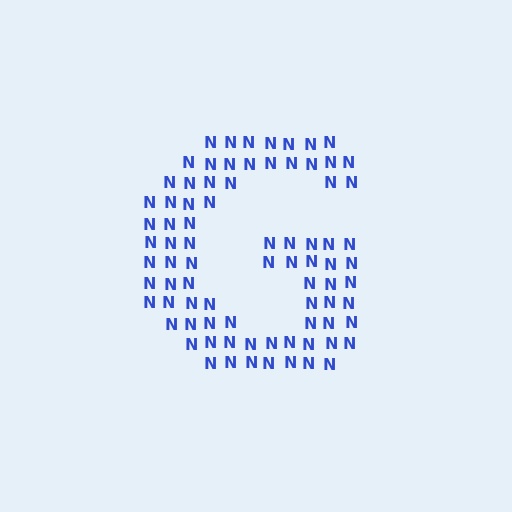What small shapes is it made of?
It is made of small letter N's.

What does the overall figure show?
The overall figure shows the letter G.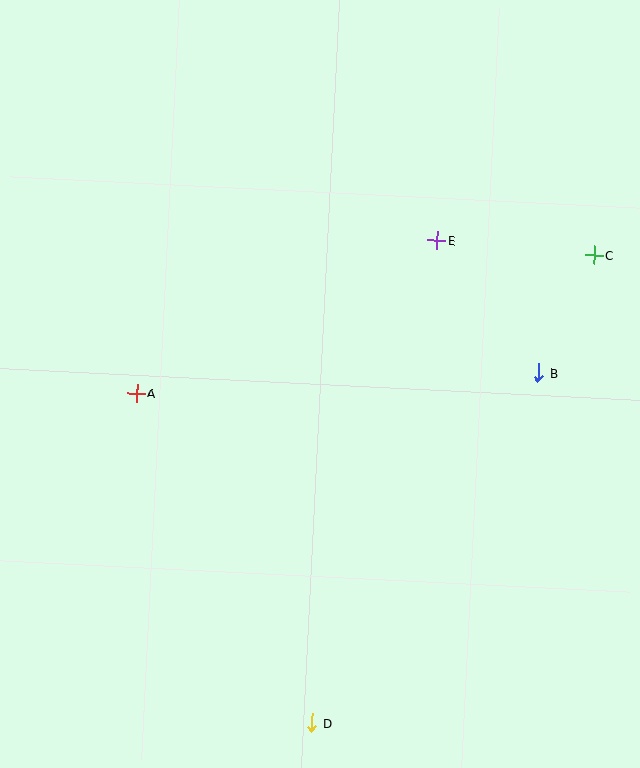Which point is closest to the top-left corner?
Point A is closest to the top-left corner.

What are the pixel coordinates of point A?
Point A is at (136, 393).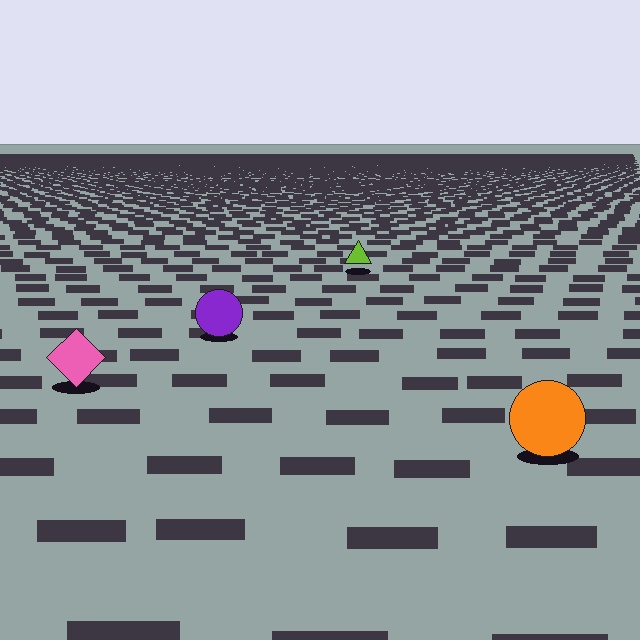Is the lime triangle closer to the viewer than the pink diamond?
No. The pink diamond is closer — you can tell from the texture gradient: the ground texture is coarser near it.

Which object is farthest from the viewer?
The lime triangle is farthest from the viewer. It appears smaller and the ground texture around it is denser.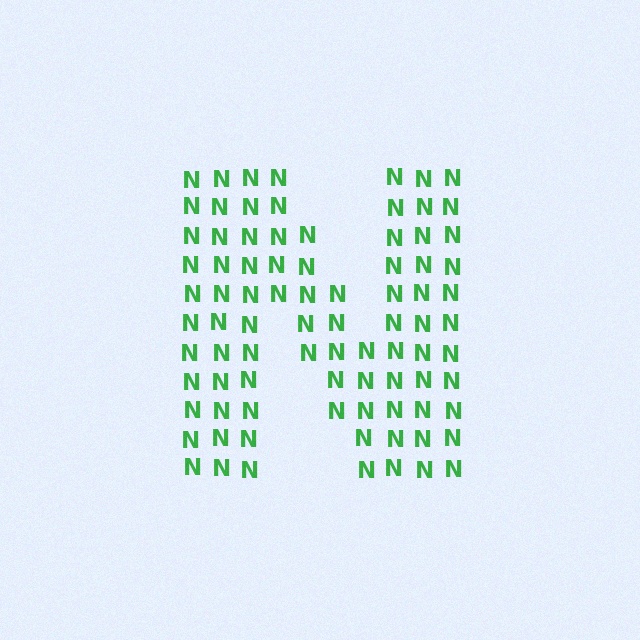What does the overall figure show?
The overall figure shows the letter N.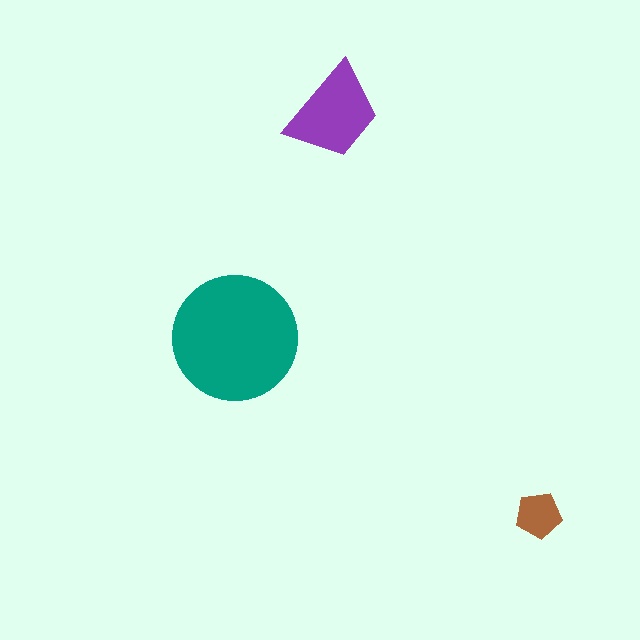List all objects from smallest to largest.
The brown pentagon, the purple trapezoid, the teal circle.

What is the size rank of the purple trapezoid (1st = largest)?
2nd.